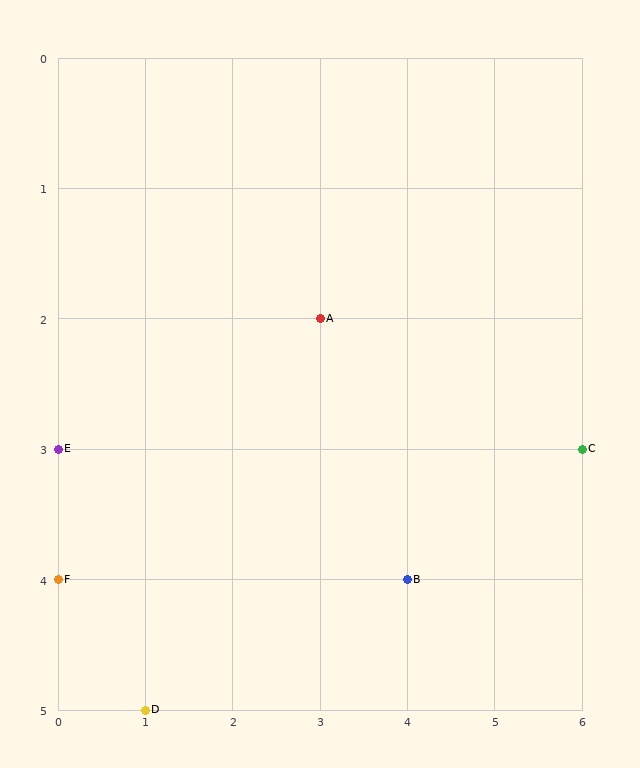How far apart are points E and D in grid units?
Points E and D are 1 column and 2 rows apart (about 2.2 grid units diagonally).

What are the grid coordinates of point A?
Point A is at grid coordinates (3, 2).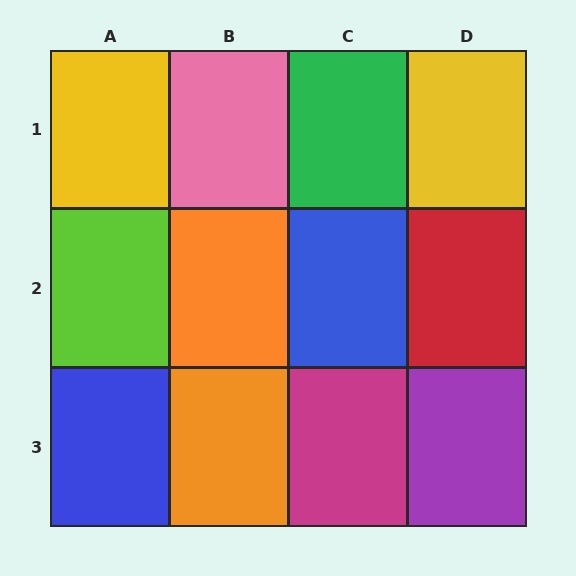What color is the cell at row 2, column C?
Blue.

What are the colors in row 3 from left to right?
Blue, orange, magenta, purple.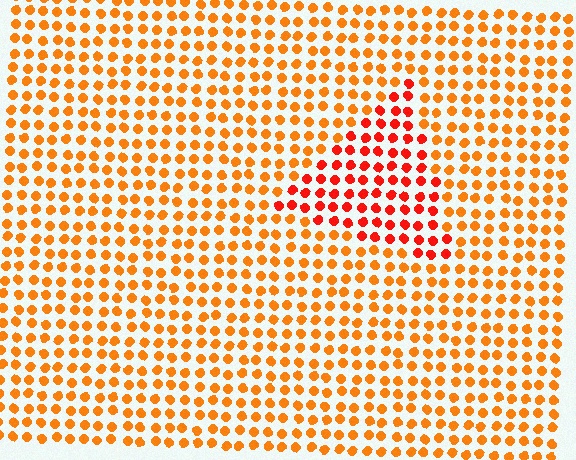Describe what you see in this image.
The image is filled with small orange elements in a uniform arrangement. A triangle-shaped region is visible where the elements are tinted to a slightly different hue, forming a subtle color boundary.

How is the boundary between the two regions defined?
The boundary is defined purely by a slight shift in hue (about 28 degrees). Spacing, size, and orientation are identical on both sides.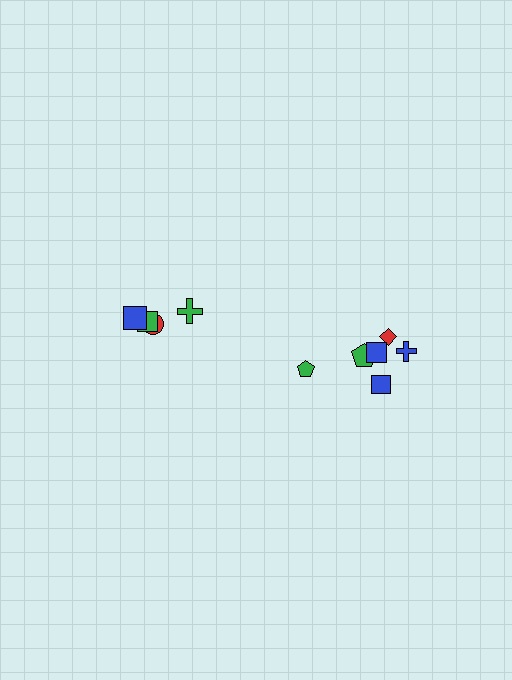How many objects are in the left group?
There are 4 objects.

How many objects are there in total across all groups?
There are 10 objects.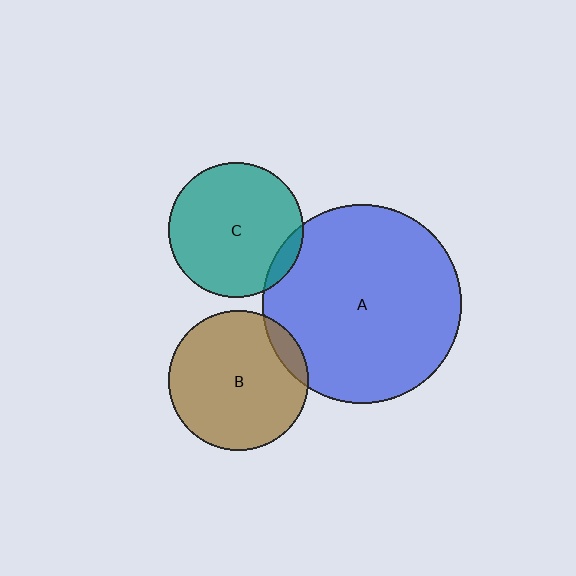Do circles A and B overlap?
Yes.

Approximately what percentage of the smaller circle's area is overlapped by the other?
Approximately 10%.